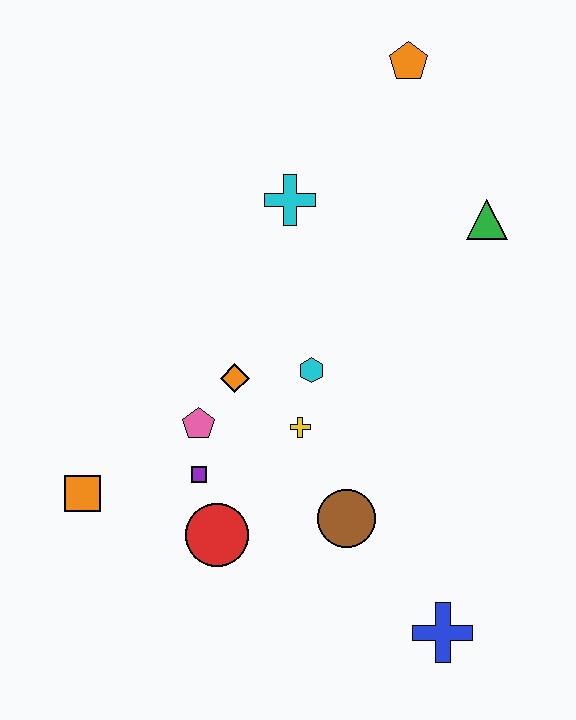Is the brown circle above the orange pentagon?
No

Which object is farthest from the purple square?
The orange pentagon is farthest from the purple square.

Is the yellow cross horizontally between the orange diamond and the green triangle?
Yes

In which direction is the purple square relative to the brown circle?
The purple square is to the left of the brown circle.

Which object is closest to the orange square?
The purple square is closest to the orange square.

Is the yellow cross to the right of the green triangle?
No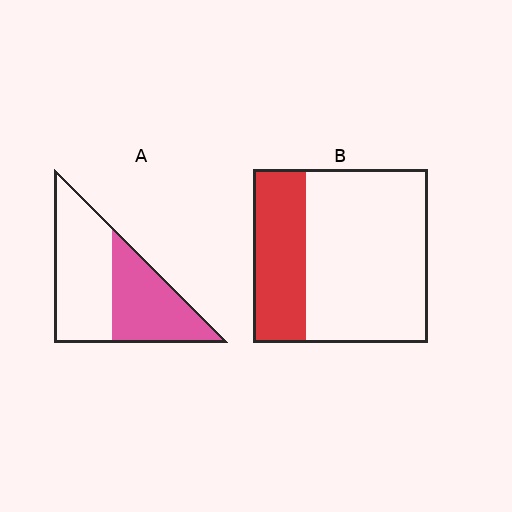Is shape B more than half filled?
No.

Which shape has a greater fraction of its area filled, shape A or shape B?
Shape A.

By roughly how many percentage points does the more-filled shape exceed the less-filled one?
By roughly 15 percentage points (A over B).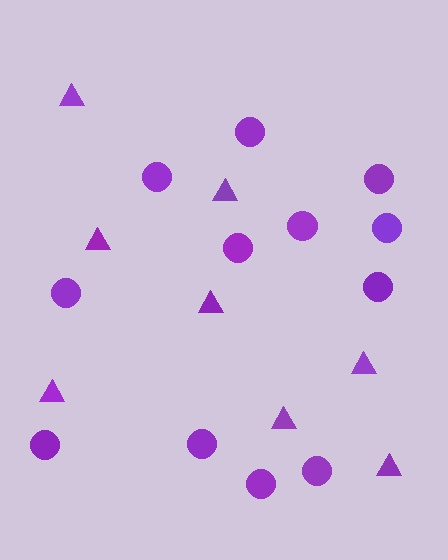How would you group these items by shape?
There are 2 groups: one group of circles (12) and one group of triangles (8).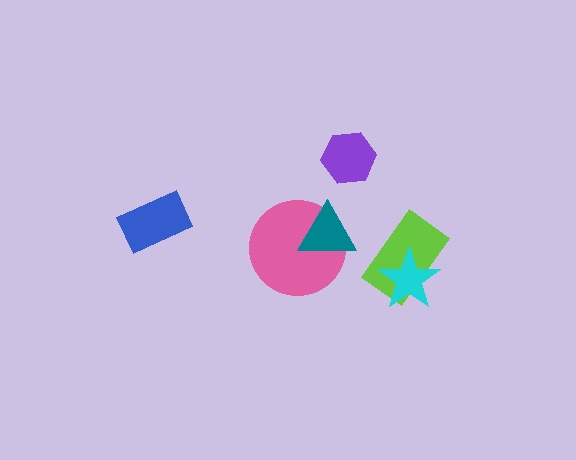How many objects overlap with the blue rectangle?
0 objects overlap with the blue rectangle.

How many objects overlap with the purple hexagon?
0 objects overlap with the purple hexagon.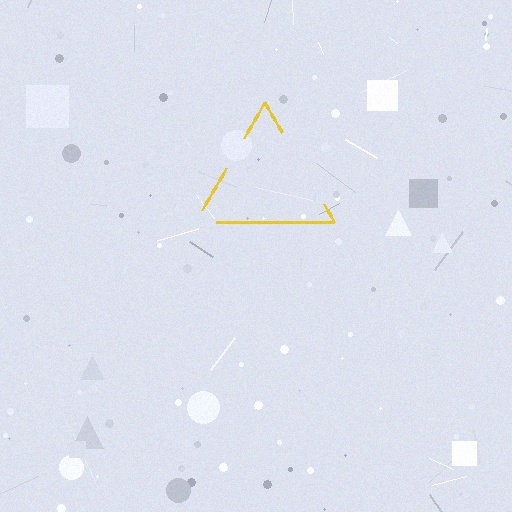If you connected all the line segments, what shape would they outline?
They would outline a triangle.